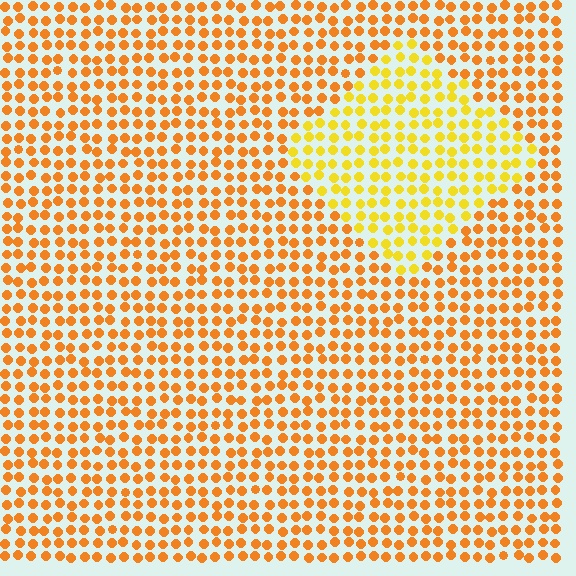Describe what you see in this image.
The image is filled with small orange elements in a uniform arrangement. A diamond-shaped region is visible where the elements are tinted to a slightly different hue, forming a subtle color boundary.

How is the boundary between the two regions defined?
The boundary is defined purely by a slight shift in hue (about 26 degrees). Spacing, size, and orientation are identical on both sides.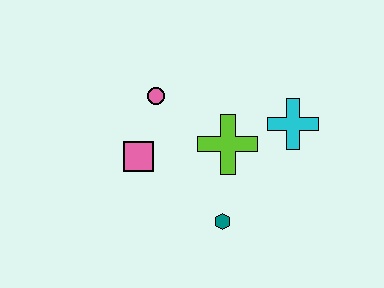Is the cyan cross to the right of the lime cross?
Yes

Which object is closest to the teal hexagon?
The lime cross is closest to the teal hexagon.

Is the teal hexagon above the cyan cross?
No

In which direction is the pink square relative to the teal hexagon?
The pink square is to the left of the teal hexagon.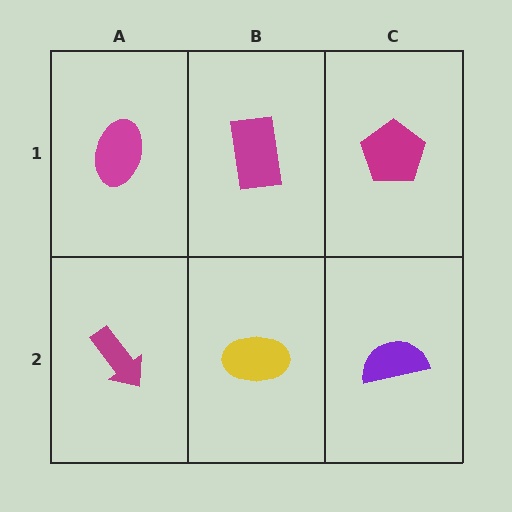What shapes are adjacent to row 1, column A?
A magenta arrow (row 2, column A), a magenta rectangle (row 1, column B).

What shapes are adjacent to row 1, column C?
A purple semicircle (row 2, column C), a magenta rectangle (row 1, column B).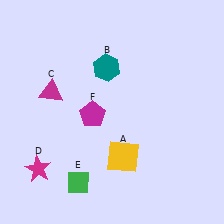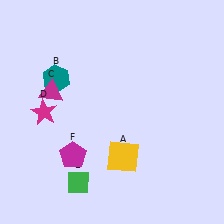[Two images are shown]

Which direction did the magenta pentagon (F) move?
The magenta pentagon (F) moved down.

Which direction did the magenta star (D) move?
The magenta star (D) moved up.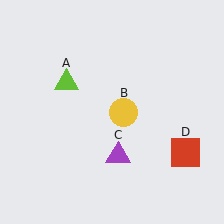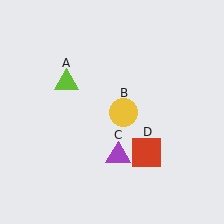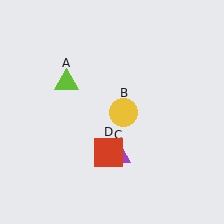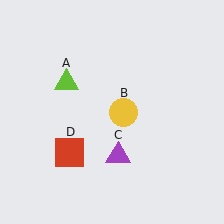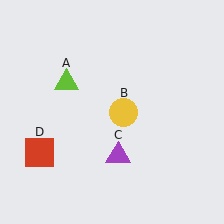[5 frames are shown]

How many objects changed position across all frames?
1 object changed position: red square (object D).